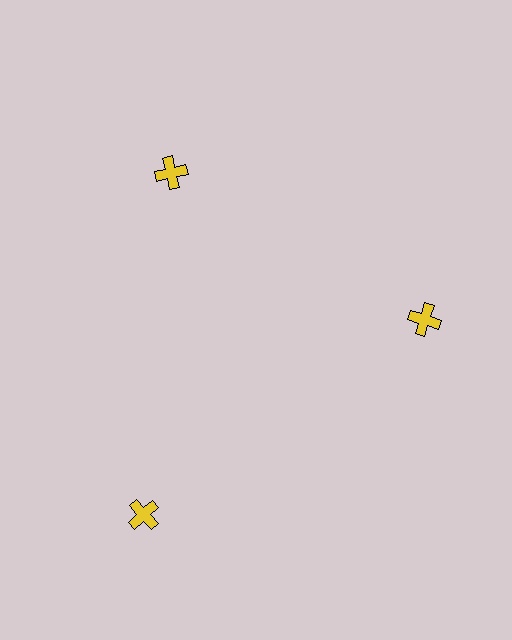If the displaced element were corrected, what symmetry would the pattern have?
It would have 3-fold rotational symmetry — the pattern would map onto itself every 120 degrees.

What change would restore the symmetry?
The symmetry would be restored by moving it inward, back onto the ring so that all 3 crosses sit at equal angles and equal distance from the center.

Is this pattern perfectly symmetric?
No. The 3 yellow crosses are arranged in a ring, but one element near the 7 o'clock position is pushed outward from the center, breaking the 3-fold rotational symmetry.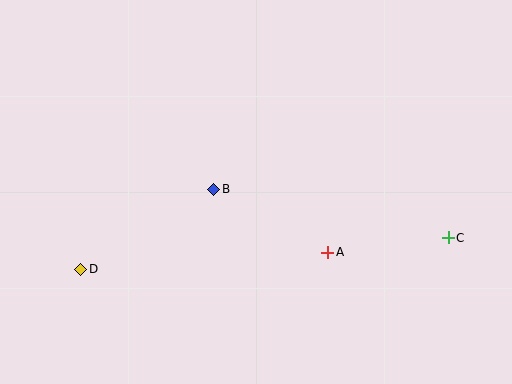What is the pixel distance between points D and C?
The distance between D and C is 369 pixels.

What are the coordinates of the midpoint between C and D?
The midpoint between C and D is at (265, 254).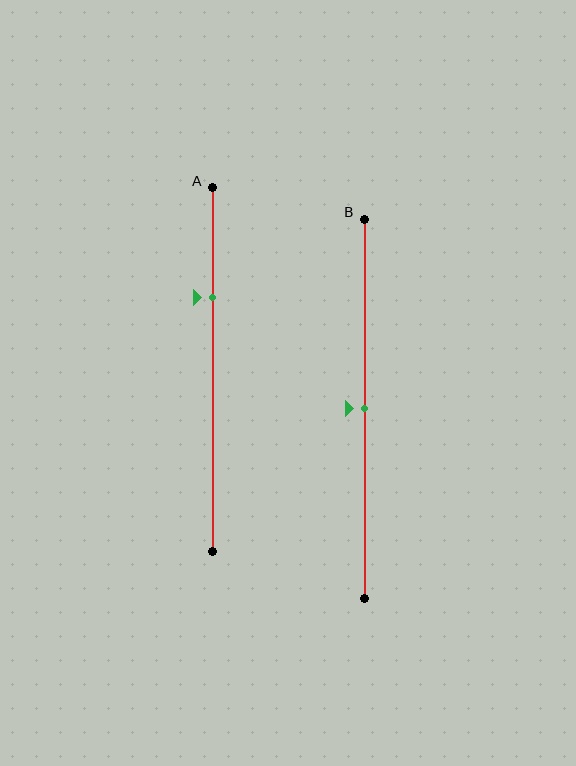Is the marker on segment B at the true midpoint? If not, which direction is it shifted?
Yes, the marker on segment B is at the true midpoint.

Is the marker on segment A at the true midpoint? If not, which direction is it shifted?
No, the marker on segment A is shifted upward by about 20% of the segment length.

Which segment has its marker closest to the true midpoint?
Segment B has its marker closest to the true midpoint.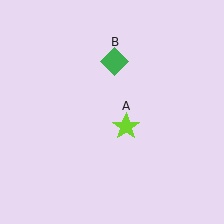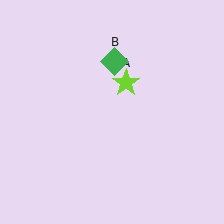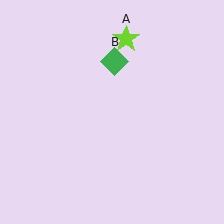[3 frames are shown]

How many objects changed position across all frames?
1 object changed position: lime star (object A).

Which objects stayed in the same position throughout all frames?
Green diamond (object B) remained stationary.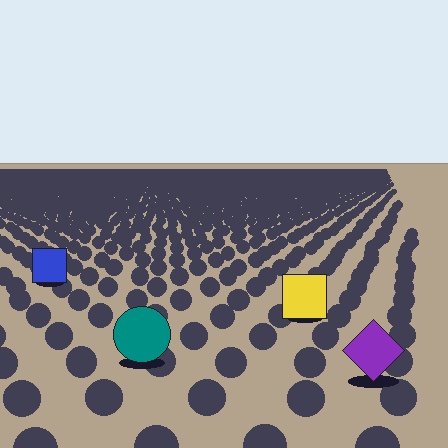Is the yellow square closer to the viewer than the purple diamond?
No. The purple diamond is closer — you can tell from the texture gradient: the ground texture is coarser near it.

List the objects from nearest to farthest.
From nearest to farthest: the purple diamond, the teal circle, the yellow square, the blue square.